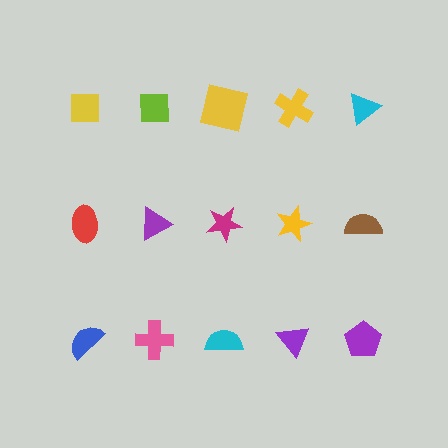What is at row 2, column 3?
A magenta star.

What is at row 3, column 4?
A purple triangle.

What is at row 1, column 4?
A yellow cross.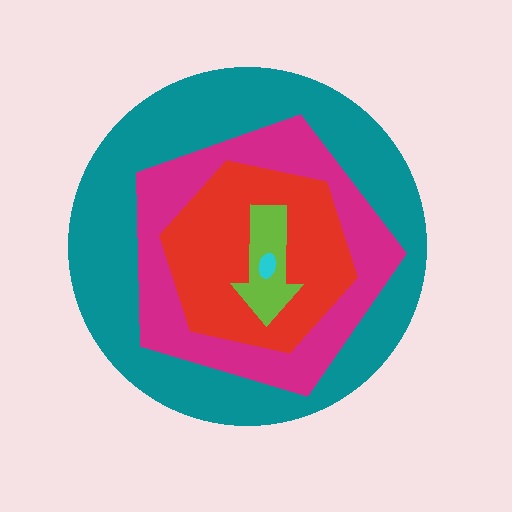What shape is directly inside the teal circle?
The magenta pentagon.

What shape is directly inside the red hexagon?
The lime arrow.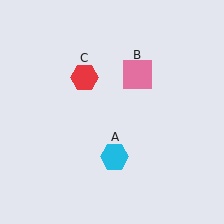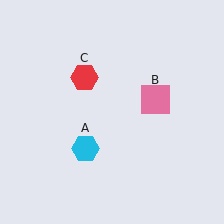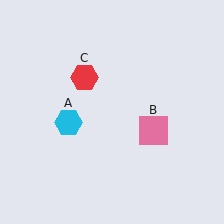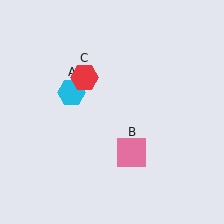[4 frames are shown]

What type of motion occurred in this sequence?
The cyan hexagon (object A), pink square (object B) rotated clockwise around the center of the scene.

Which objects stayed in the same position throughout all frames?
Red hexagon (object C) remained stationary.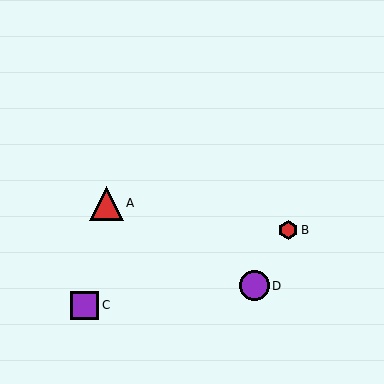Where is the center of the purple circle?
The center of the purple circle is at (255, 286).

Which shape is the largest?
The red triangle (labeled A) is the largest.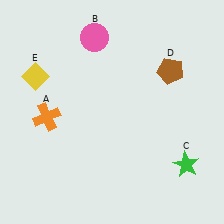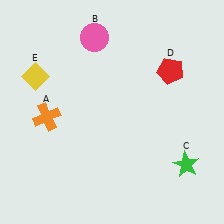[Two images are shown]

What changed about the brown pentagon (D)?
In Image 1, D is brown. In Image 2, it changed to red.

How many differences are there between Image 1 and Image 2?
There is 1 difference between the two images.